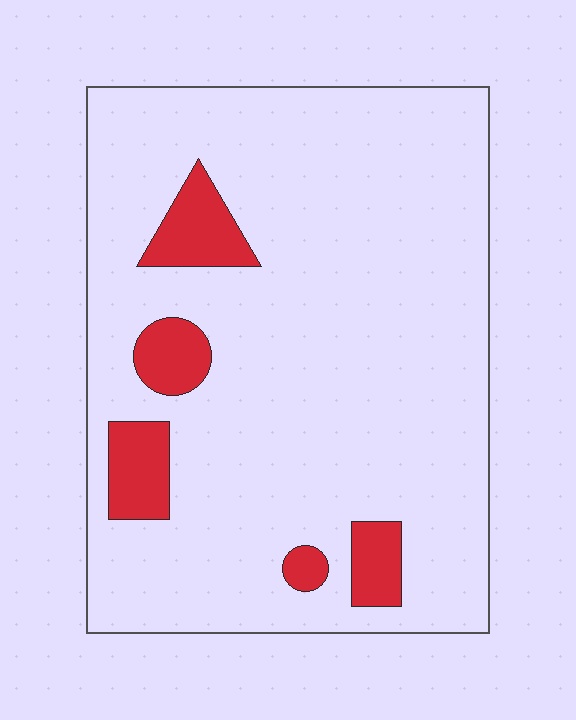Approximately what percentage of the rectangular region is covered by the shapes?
Approximately 10%.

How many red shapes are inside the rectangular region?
5.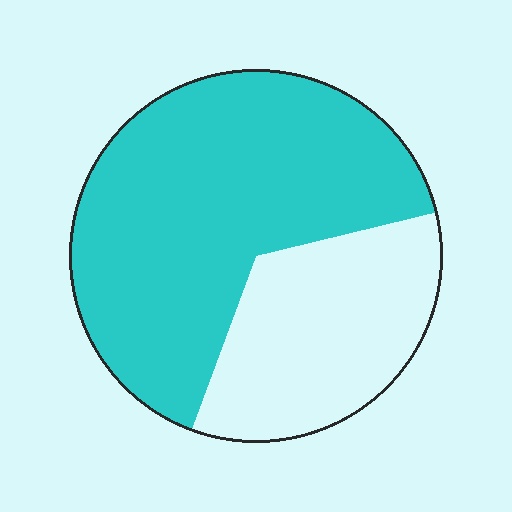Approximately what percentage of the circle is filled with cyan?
Approximately 65%.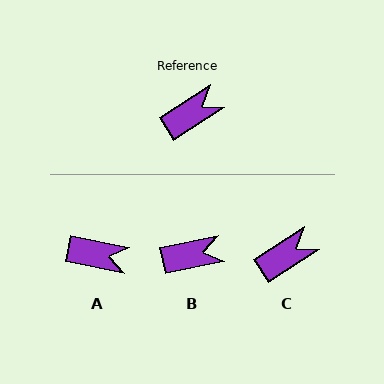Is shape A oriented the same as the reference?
No, it is off by about 44 degrees.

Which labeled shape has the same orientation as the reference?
C.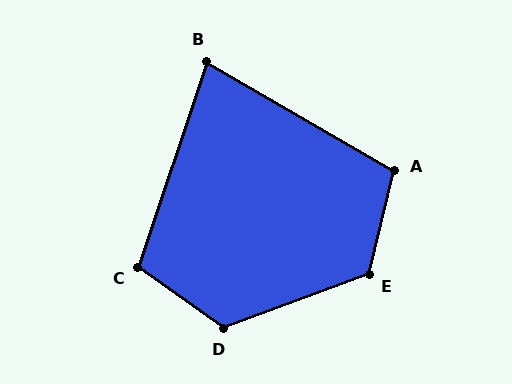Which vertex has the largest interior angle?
D, at approximately 124 degrees.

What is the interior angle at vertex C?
Approximately 107 degrees (obtuse).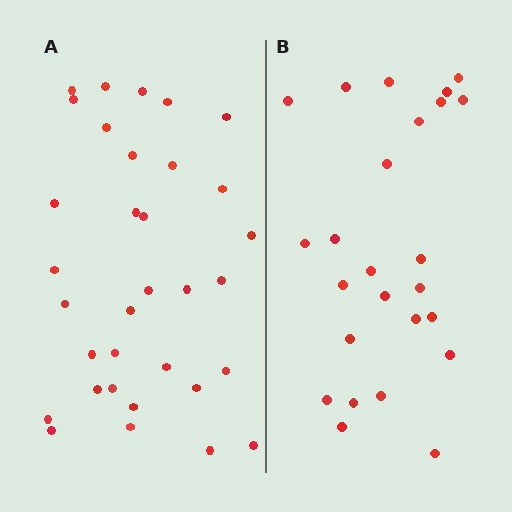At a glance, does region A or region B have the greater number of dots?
Region A (the left region) has more dots.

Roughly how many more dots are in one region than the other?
Region A has roughly 8 or so more dots than region B.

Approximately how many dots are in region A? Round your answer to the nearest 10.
About 30 dots. (The exact count is 33, which rounds to 30.)